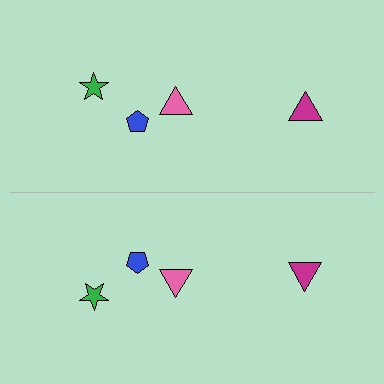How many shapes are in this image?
There are 8 shapes in this image.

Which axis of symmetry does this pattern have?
The pattern has a horizontal axis of symmetry running through the center of the image.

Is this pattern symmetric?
Yes, this pattern has bilateral (reflection) symmetry.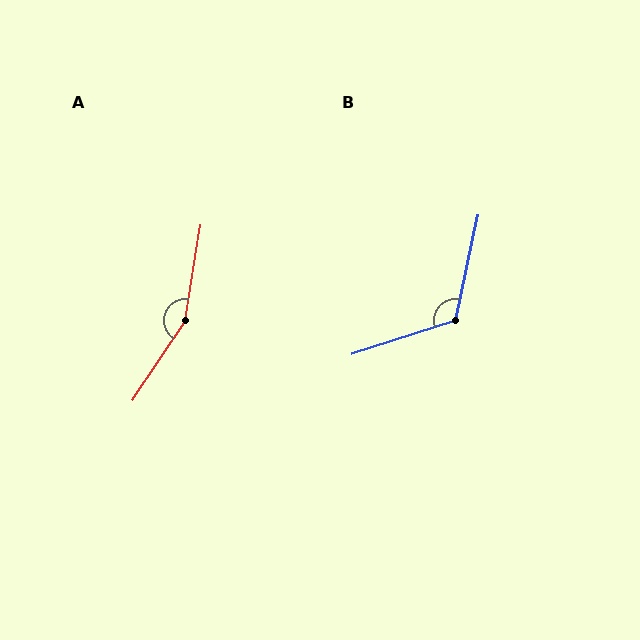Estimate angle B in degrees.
Approximately 120 degrees.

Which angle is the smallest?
B, at approximately 120 degrees.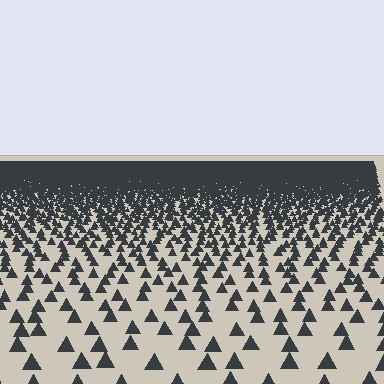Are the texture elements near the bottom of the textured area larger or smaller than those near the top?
Larger. Near the bottom, elements are closer to the viewer and appear at a bigger on-screen size.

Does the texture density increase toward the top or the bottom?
Density increases toward the top.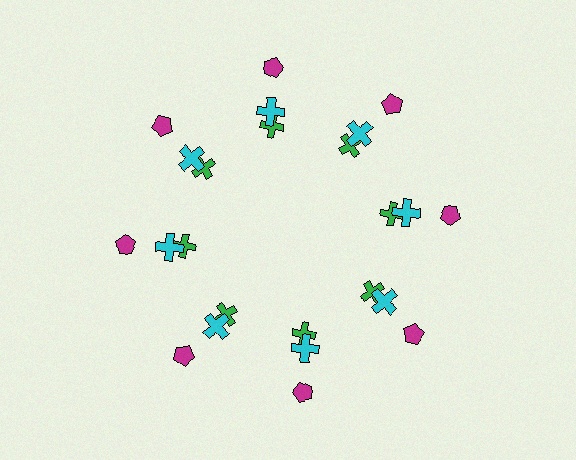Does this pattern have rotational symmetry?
Yes, this pattern has 8-fold rotational symmetry. It looks the same after rotating 45 degrees around the center.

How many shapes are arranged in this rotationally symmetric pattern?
There are 24 shapes, arranged in 8 groups of 3.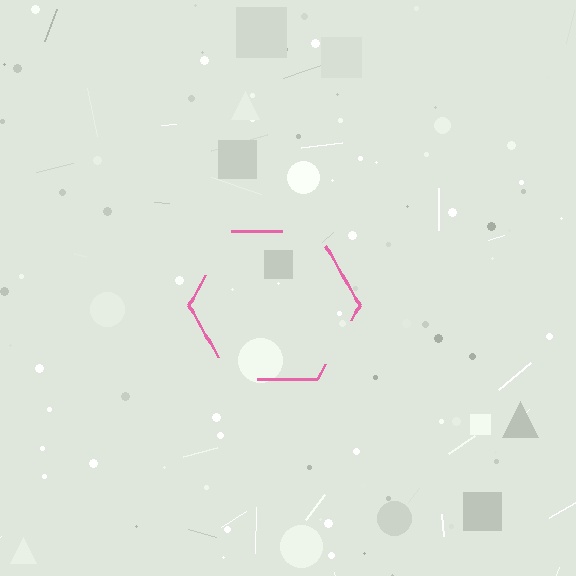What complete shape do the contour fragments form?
The contour fragments form a hexagon.